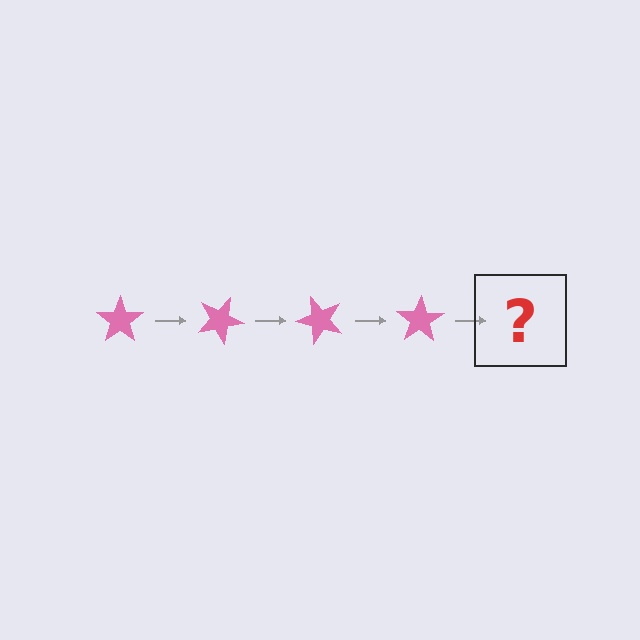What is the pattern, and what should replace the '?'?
The pattern is that the star rotates 25 degrees each step. The '?' should be a pink star rotated 100 degrees.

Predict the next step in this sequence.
The next step is a pink star rotated 100 degrees.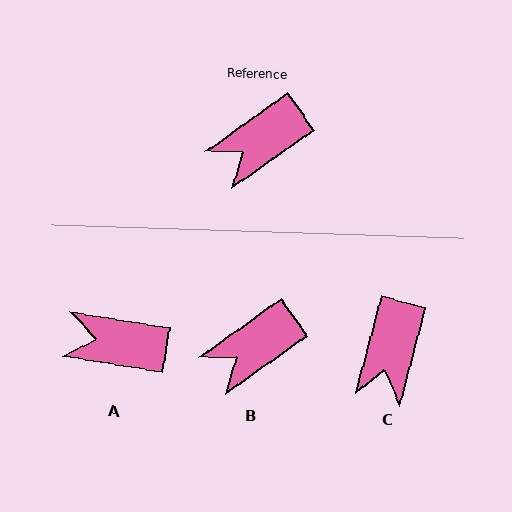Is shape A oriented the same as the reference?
No, it is off by about 44 degrees.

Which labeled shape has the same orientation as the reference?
B.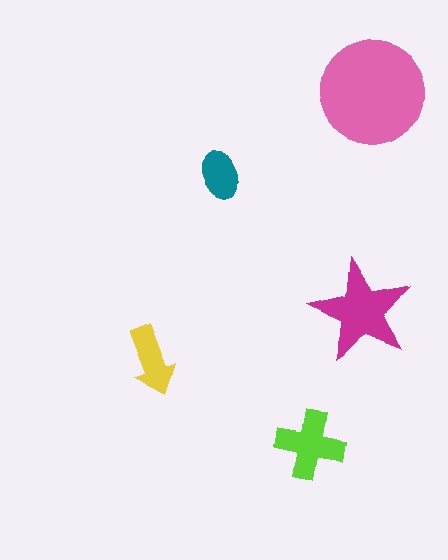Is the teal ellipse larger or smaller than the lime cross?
Smaller.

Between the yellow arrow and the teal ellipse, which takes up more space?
The yellow arrow.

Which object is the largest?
The pink circle.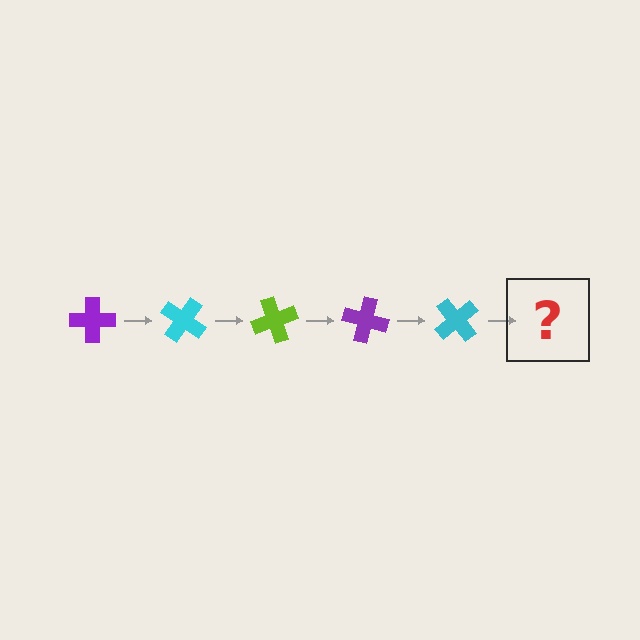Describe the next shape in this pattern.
It should be a lime cross, rotated 175 degrees from the start.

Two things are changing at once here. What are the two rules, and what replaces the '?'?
The two rules are that it rotates 35 degrees each step and the color cycles through purple, cyan, and lime. The '?' should be a lime cross, rotated 175 degrees from the start.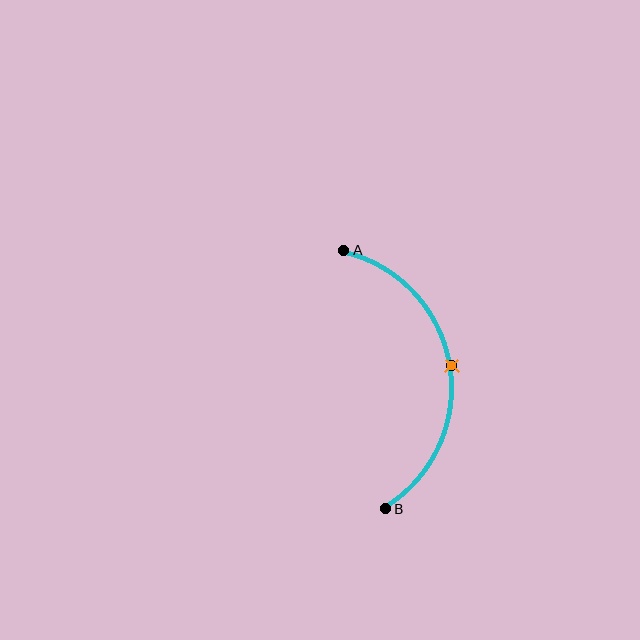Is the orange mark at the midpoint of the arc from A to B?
Yes. The orange mark lies on the arc at equal arc-length from both A and B — it is the arc midpoint.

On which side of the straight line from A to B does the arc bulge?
The arc bulges to the right of the straight line connecting A and B.